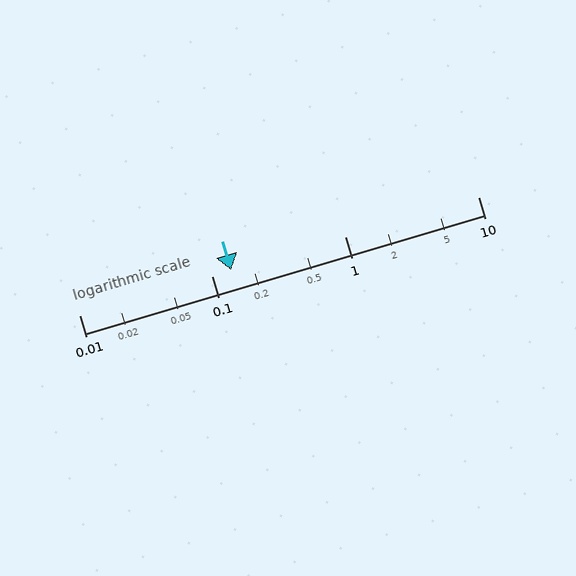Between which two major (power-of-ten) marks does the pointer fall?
The pointer is between 0.1 and 1.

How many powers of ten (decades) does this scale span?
The scale spans 3 decades, from 0.01 to 10.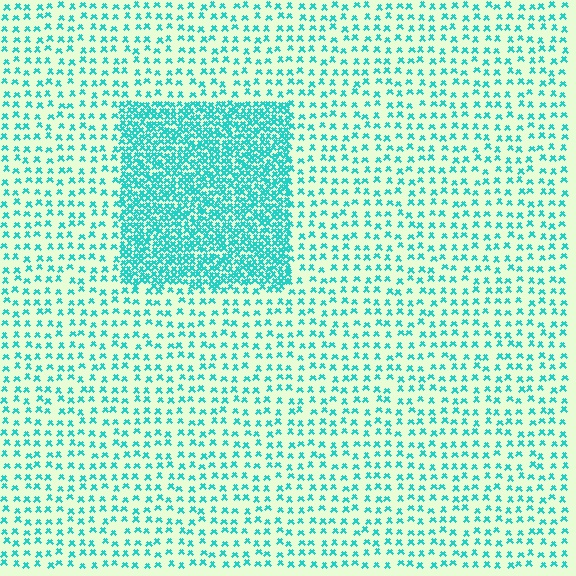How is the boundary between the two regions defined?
The boundary is defined by a change in element density (approximately 3.0x ratio). All elements are the same color, size, and shape.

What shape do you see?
I see a rectangle.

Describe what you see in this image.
The image contains small cyan elements arranged at two different densities. A rectangle-shaped region is visible where the elements are more densely packed than the surrounding area.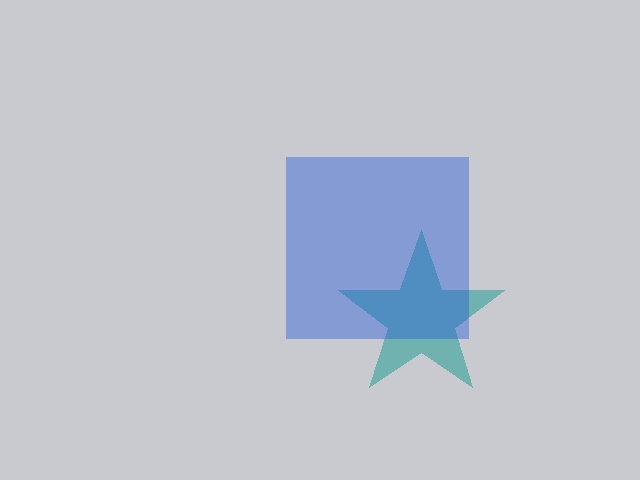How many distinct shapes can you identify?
There are 2 distinct shapes: a teal star, a blue square.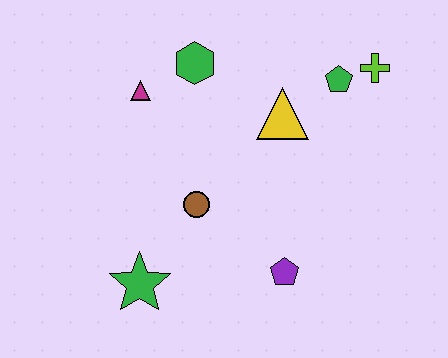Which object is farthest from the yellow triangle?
The green star is farthest from the yellow triangle.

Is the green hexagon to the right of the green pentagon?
No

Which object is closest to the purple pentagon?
The brown circle is closest to the purple pentagon.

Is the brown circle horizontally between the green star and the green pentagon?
Yes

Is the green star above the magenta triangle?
No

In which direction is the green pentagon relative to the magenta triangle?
The green pentagon is to the right of the magenta triangle.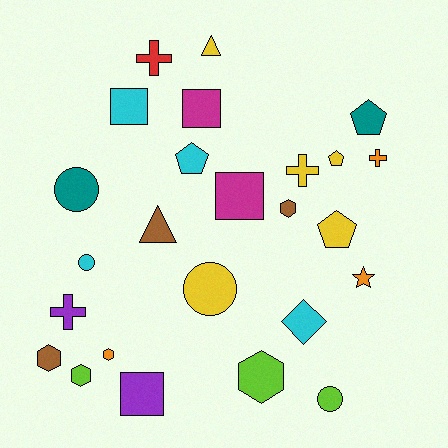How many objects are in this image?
There are 25 objects.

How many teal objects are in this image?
There are 2 teal objects.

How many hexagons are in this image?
There are 5 hexagons.